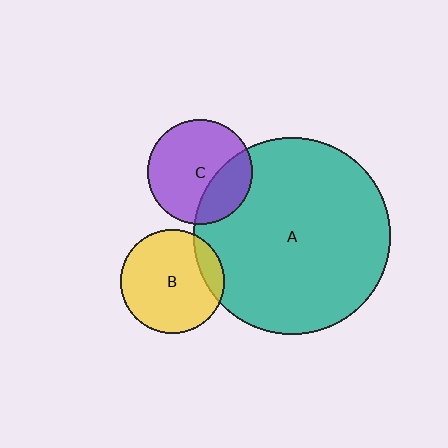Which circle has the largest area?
Circle A (teal).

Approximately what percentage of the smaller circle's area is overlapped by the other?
Approximately 15%.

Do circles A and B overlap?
Yes.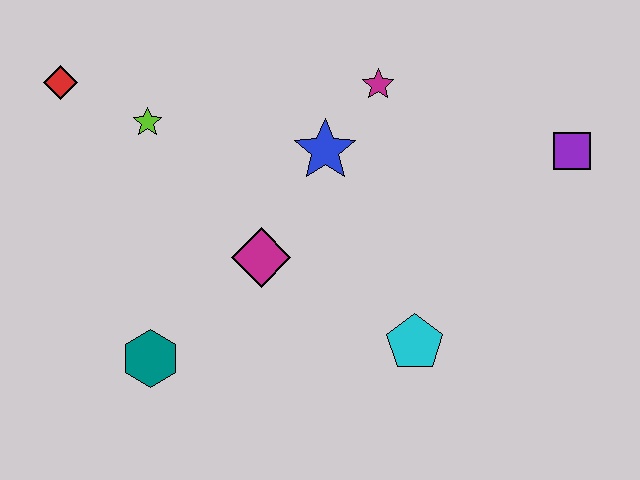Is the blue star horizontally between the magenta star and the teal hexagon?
Yes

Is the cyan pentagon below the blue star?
Yes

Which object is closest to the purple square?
The magenta star is closest to the purple square.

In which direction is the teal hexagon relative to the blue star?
The teal hexagon is below the blue star.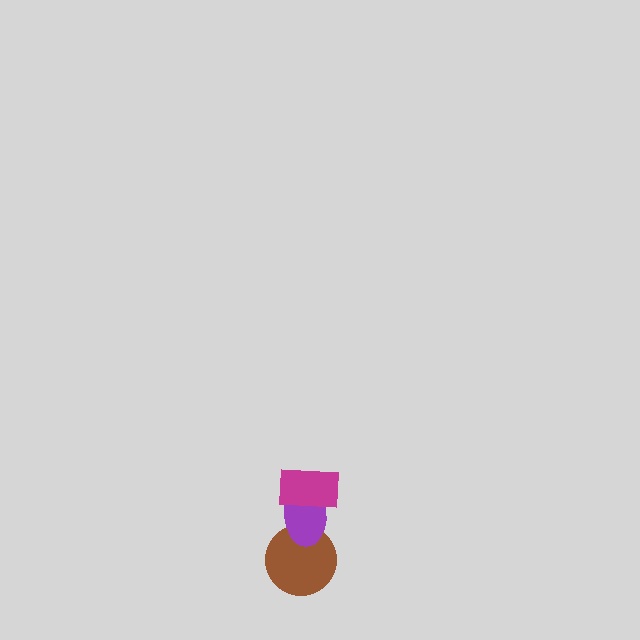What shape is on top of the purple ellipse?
The magenta rectangle is on top of the purple ellipse.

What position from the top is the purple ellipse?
The purple ellipse is 2nd from the top.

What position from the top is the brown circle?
The brown circle is 3rd from the top.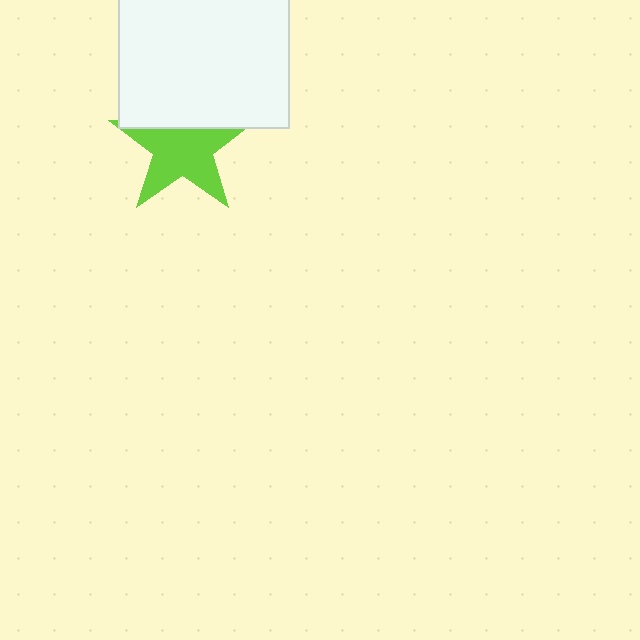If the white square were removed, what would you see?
You would see the complete lime star.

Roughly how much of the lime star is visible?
Most of it is visible (roughly 68%).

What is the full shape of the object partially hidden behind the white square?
The partially hidden object is a lime star.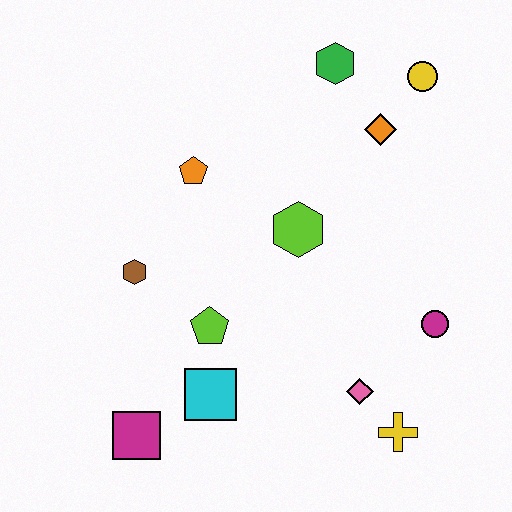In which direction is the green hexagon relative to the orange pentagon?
The green hexagon is to the right of the orange pentagon.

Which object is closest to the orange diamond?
The yellow circle is closest to the orange diamond.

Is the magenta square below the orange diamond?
Yes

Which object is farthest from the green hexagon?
The magenta square is farthest from the green hexagon.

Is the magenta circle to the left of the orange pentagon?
No